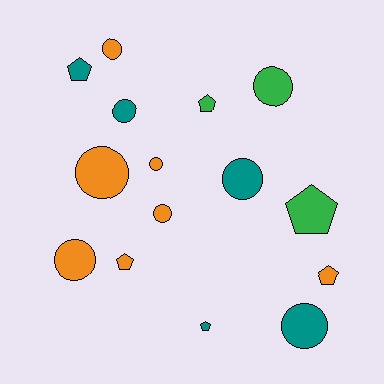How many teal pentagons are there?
There are 2 teal pentagons.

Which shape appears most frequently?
Circle, with 9 objects.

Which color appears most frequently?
Orange, with 7 objects.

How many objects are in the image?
There are 15 objects.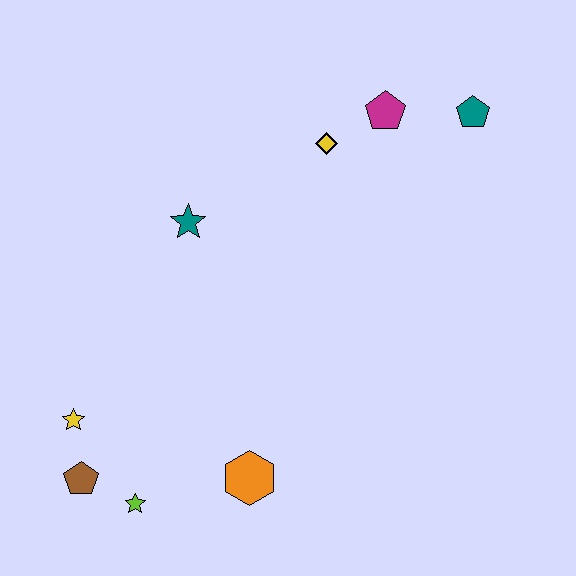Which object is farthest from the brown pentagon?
The teal pentagon is farthest from the brown pentagon.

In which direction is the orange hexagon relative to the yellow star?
The orange hexagon is to the right of the yellow star.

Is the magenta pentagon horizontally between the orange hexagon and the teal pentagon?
Yes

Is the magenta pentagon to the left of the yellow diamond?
No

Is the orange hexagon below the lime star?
No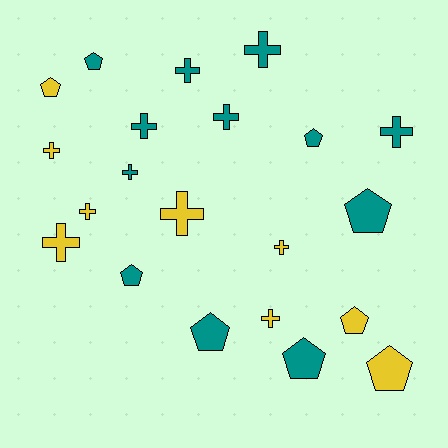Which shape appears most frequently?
Cross, with 12 objects.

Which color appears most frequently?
Teal, with 12 objects.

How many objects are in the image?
There are 21 objects.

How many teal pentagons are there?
There are 6 teal pentagons.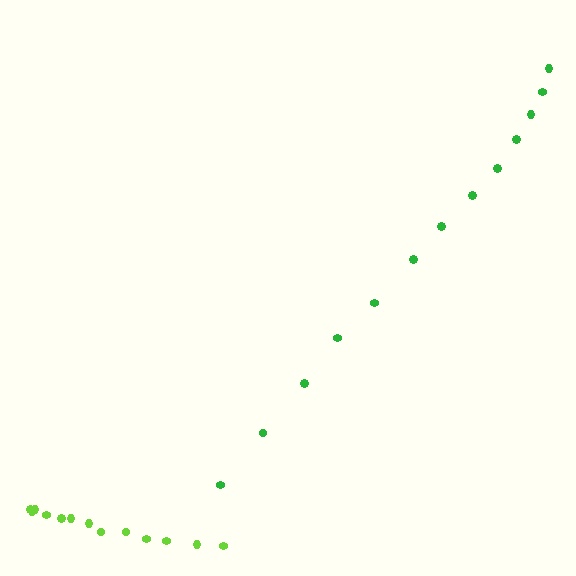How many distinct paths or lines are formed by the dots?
There are 2 distinct paths.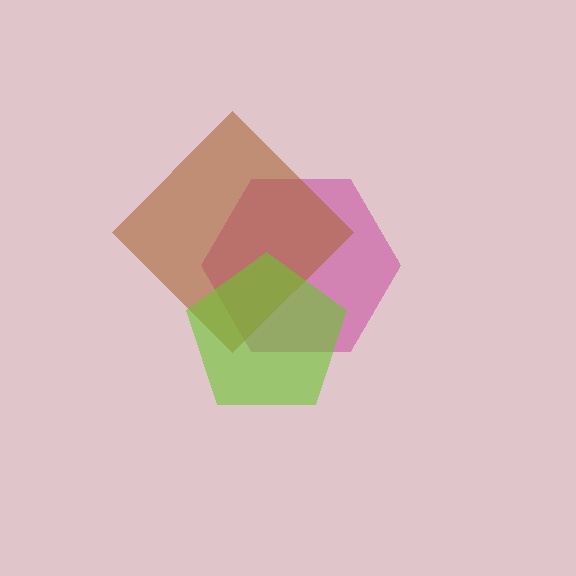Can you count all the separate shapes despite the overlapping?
Yes, there are 3 separate shapes.